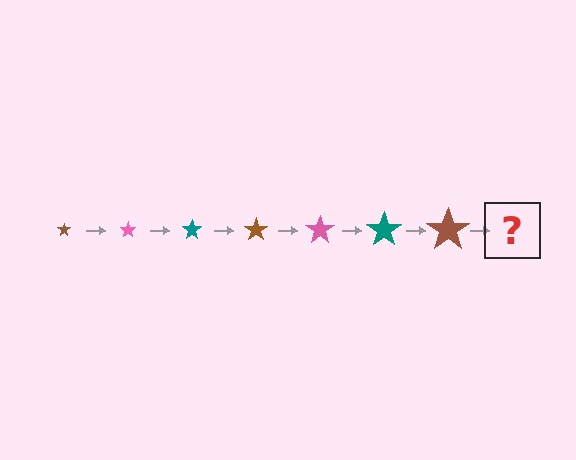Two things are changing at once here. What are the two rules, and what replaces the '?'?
The two rules are that the star grows larger each step and the color cycles through brown, pink, and teal. The '?' should be a pink star, larger than the previous one.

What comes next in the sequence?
The next element should be a pink star, larger than the previous one.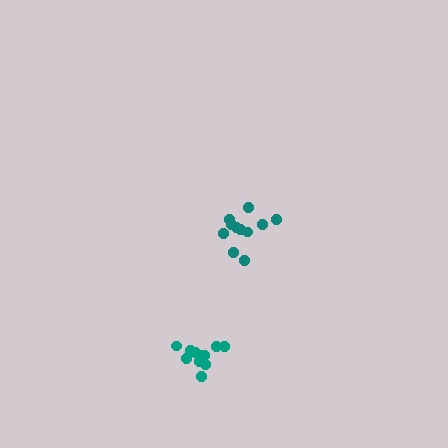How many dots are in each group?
Group 1: 11 dots, Group 2: 11 dots (22 total).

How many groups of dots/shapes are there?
There are 2 groups.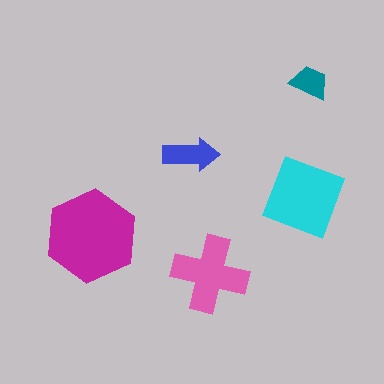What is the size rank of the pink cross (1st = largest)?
3rd.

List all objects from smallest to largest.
The teal trapezoid, the blue arrow, the pink cross, the cyan diamond, the magenta hexagon.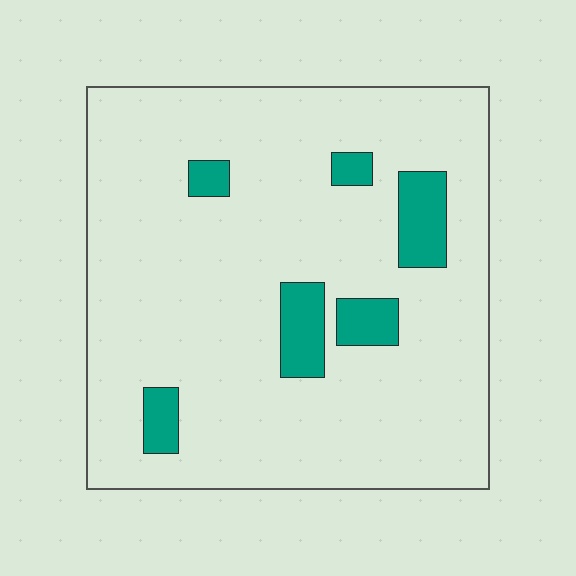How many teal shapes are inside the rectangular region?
6.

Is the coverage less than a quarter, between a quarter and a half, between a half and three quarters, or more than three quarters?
Less than a quarter.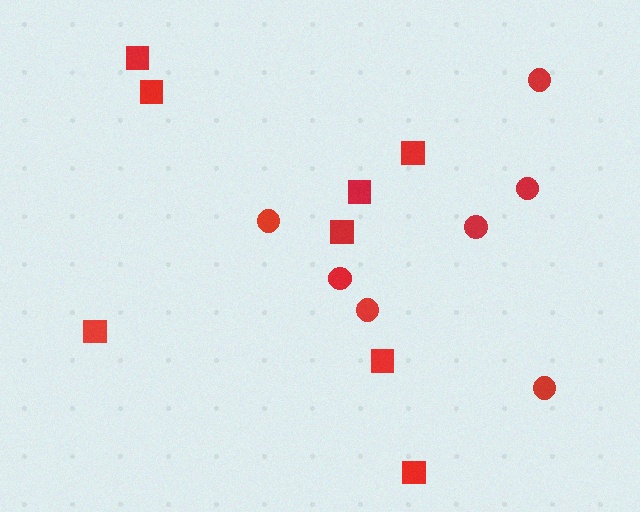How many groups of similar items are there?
There are 2 groups: one group of circles (7) and one group of squares (8).